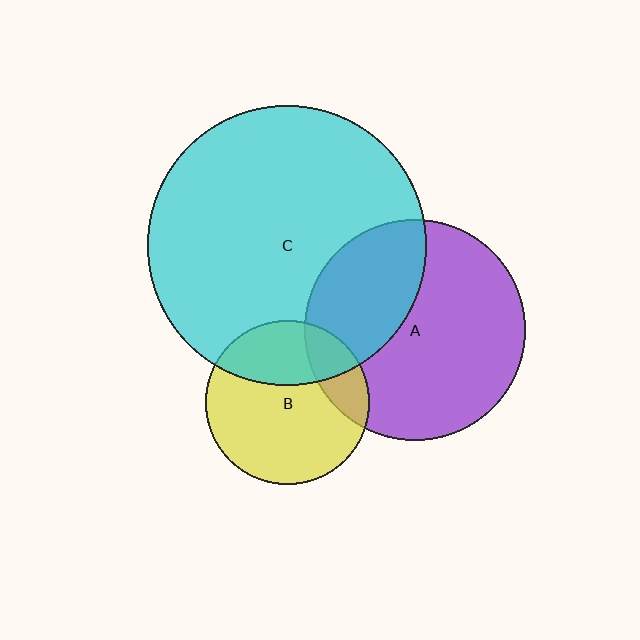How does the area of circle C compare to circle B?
Approximately 2.9 times.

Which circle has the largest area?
Circle C (cyan).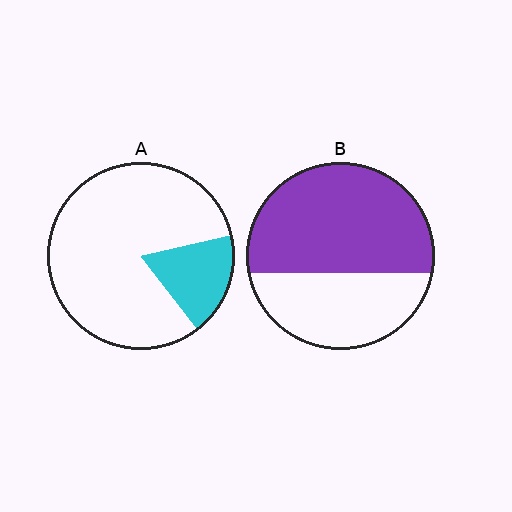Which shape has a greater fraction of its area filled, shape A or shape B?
Shape B.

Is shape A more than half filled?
No.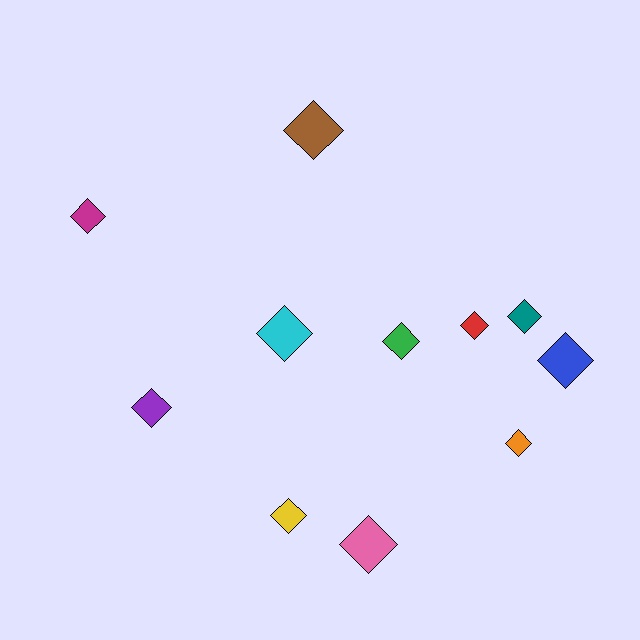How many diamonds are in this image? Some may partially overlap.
There are 11 diamonds.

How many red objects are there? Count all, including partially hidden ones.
There is 1 red object.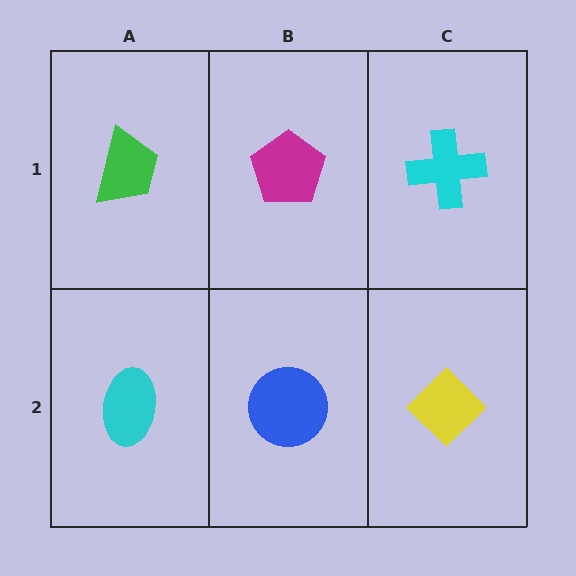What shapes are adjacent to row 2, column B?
A magenta pentagon (row 1, column B), a cyan ellipse (row 2, column A), a yellow diamond (row 2, column C).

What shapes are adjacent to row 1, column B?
A blue circle (row 2, column B), a green trapezoid (row 1, column A), a cyan cross (row 1, column C).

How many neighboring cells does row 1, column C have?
2.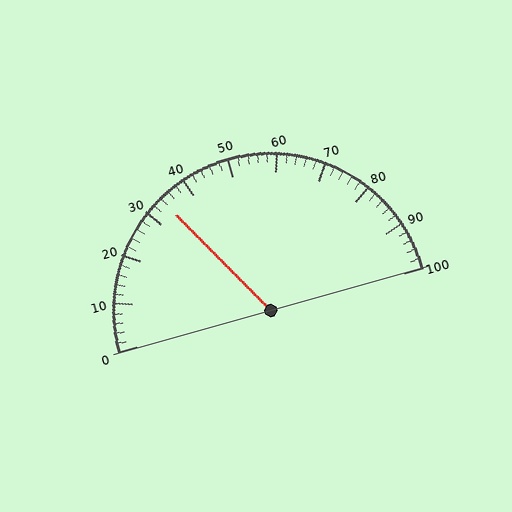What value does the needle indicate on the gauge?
The needle indicates approximately 34.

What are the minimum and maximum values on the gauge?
The gauge ranges from 0 to 100.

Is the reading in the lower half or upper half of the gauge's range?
The reading is in the lower half of the range (0 to 100).